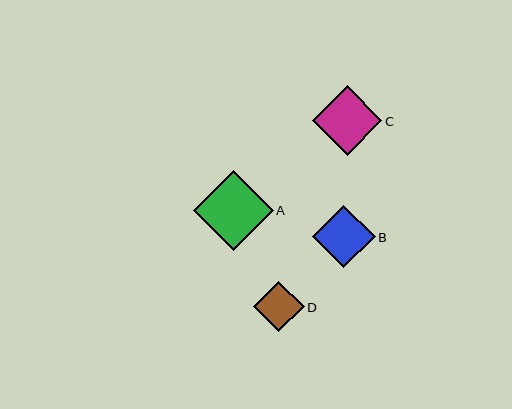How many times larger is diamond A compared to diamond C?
Diamond A is approximately 1.2 times the size of diamond C.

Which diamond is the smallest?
Diamond D is the smallest with a size of approximately 51 pixels.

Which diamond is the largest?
Diamond A is the largest with a size of approximately 80 pixels.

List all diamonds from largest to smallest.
From largest to smallest: A, C, B, D.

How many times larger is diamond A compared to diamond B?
Diamond A is approximately 1.3 times the size of diamond B.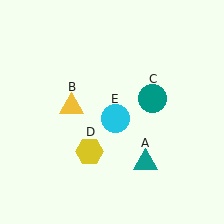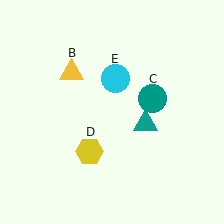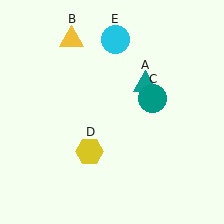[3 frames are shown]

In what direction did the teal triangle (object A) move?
The teal triangle (object A) moved up.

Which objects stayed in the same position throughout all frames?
Teal circle (object C) and yellow hexagon (object D) remained stationary.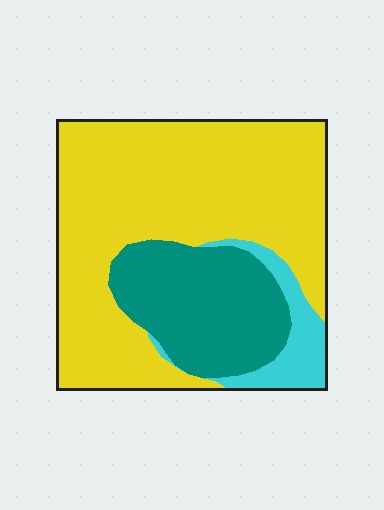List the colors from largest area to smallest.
From largest to smallest: yellow, teal, cyan.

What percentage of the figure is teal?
Teal covers 25% of the figure.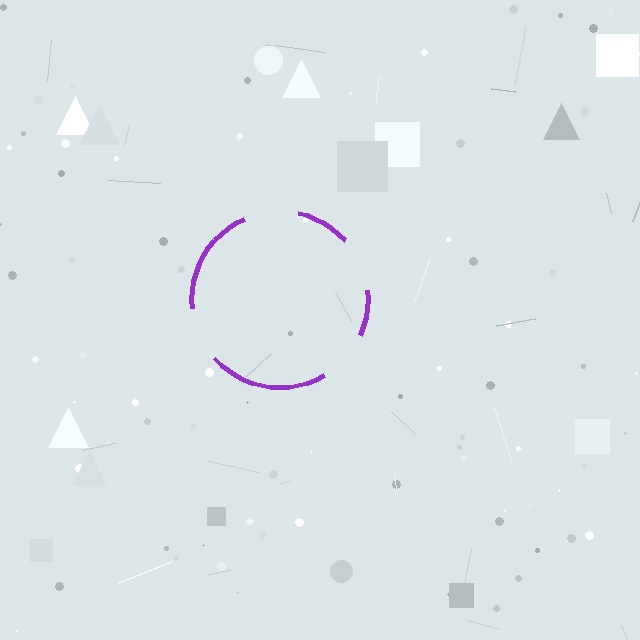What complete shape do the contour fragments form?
The contour fragments form a circle.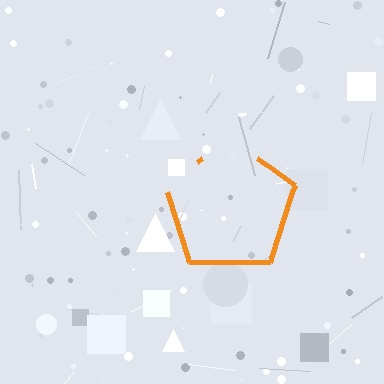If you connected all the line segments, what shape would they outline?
They would outline a pentagon.